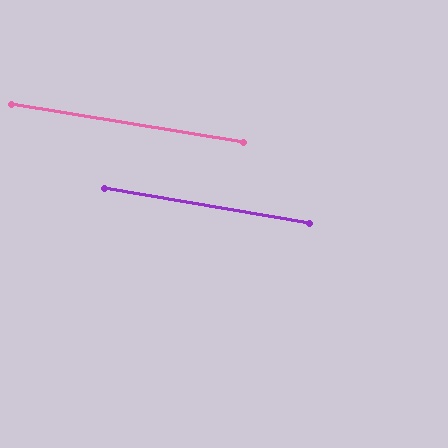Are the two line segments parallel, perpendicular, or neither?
Parallel — their directions differ by only 0.3°.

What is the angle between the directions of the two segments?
Approximately 0 degrees.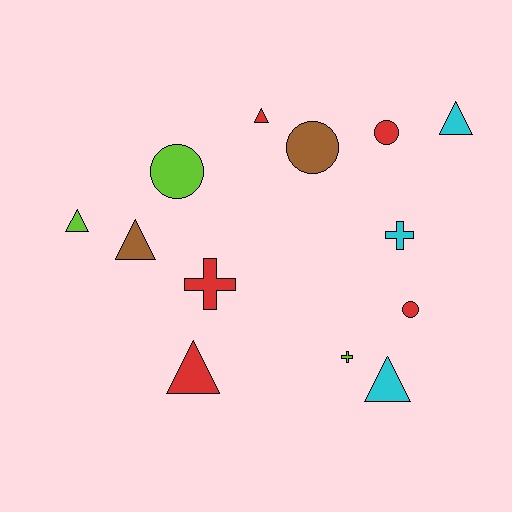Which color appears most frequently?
Red, with 5 objects.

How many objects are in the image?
There are 13 objects.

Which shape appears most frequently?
Triangle, with 6 objects.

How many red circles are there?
There are 2 red circles.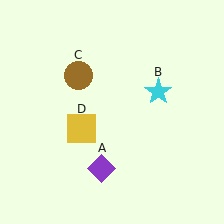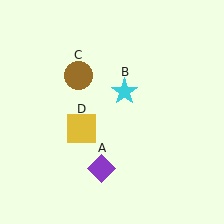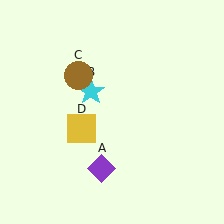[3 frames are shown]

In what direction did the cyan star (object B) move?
The cyan star (object B) moved left.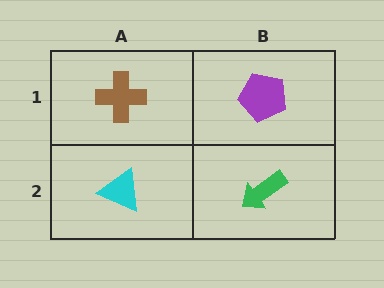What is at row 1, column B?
A purple pentagon.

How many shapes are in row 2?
2 shapes.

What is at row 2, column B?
A green arrow.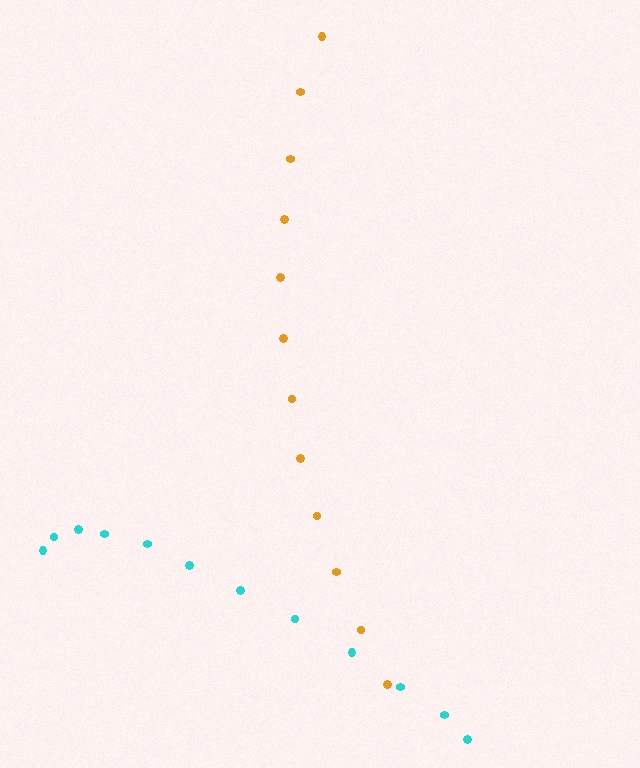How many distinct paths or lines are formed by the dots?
There are 2 distinct paths.